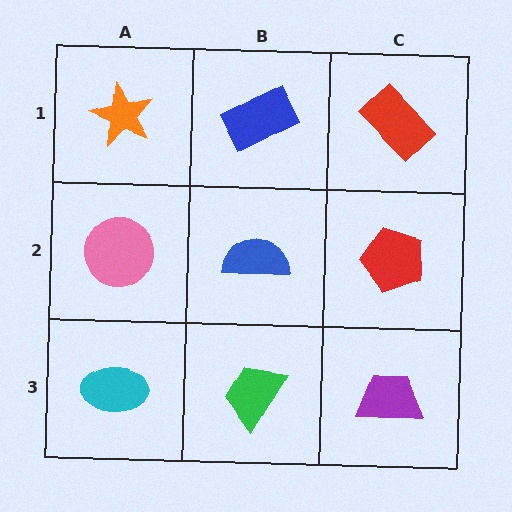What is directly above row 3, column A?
A pink circle.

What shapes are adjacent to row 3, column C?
A red pentagon (row 2, column C), a green trapezoid (row 3, column B).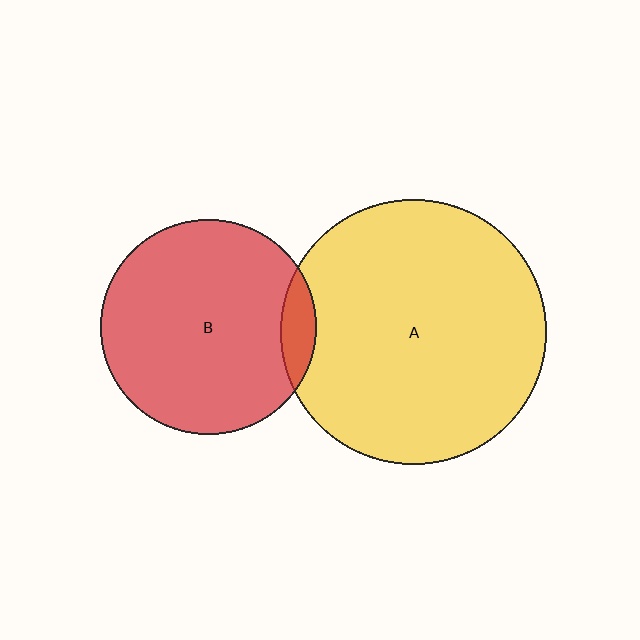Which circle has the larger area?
Circle A (yellow).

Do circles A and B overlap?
Yes.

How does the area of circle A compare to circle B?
Approximately 1.5 times.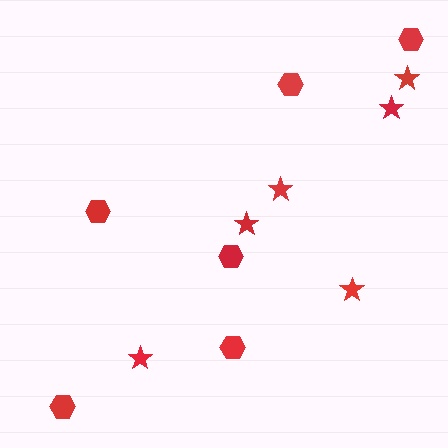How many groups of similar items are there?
There are 2 groups: one group of hexagons (6) and one group of stars (6).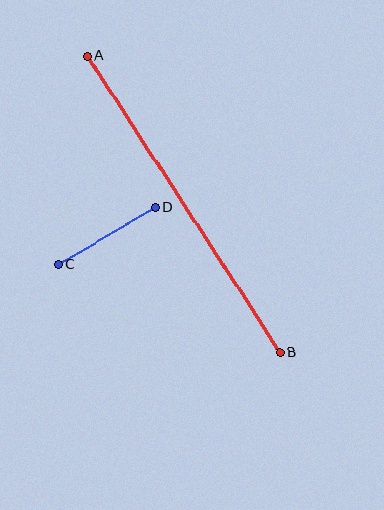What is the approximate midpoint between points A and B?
The midpoint is at approximately (184, 204) pixels.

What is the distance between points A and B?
The distance is approximately 354 pixels.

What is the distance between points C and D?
The distance is approximately 112 pixels.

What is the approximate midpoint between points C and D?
The midpoint is at approximately (107, 236) pixels.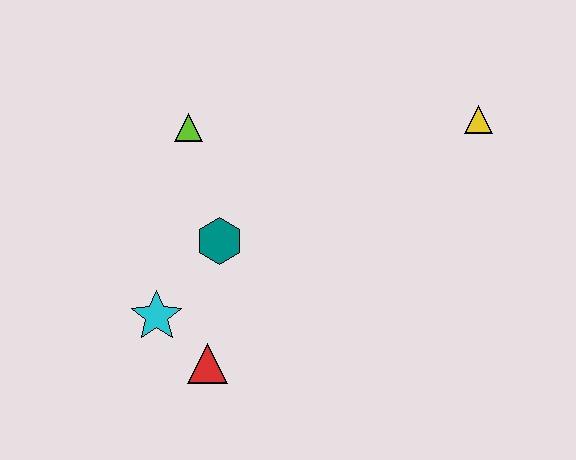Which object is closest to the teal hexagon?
The cyan star is closest to the teal hexagon.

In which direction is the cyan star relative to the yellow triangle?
The cyan star is to the left of the yellow triangle.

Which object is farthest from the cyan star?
The yellow triangle is farthest from the cyan star.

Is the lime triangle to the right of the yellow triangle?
No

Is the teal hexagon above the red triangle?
Yes